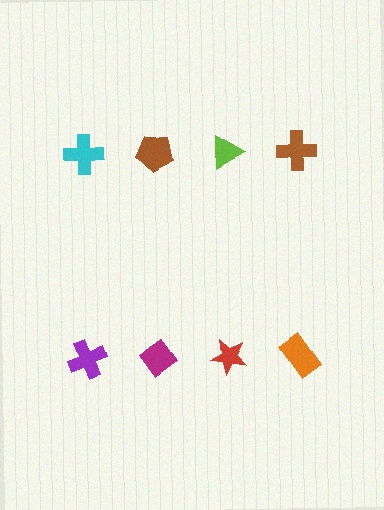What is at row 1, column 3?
A lime triangle.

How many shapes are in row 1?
4 shapes.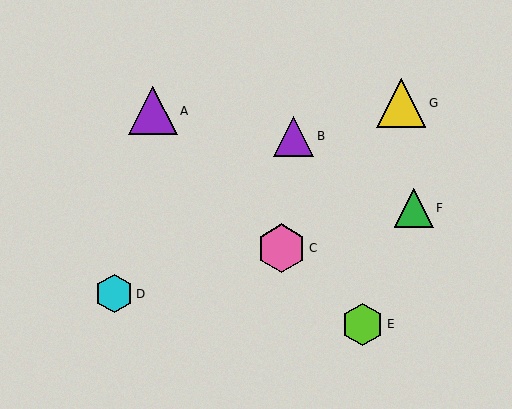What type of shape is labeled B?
Shape B is a purple triangle.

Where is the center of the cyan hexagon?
The center of the cyan hexagon is at (114, 294).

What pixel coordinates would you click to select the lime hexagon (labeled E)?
Click at (362, 324) to select the lime hexagon E.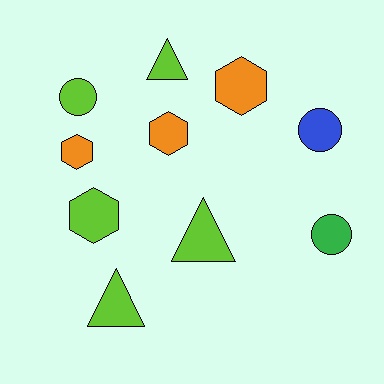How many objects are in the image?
There are 10 objects.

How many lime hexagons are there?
There is 1 lime hexagon.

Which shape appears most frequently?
Hexagon, with 4 objects.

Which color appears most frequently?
Lime, with 5 objects.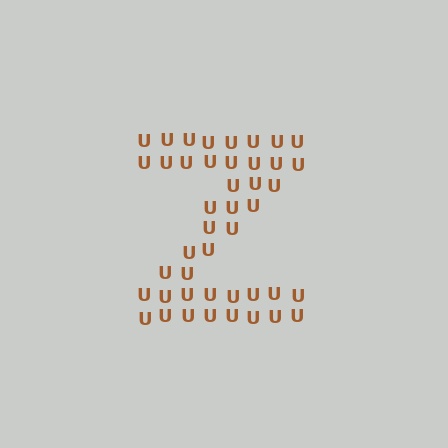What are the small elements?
The small elements are letter U's.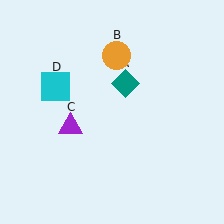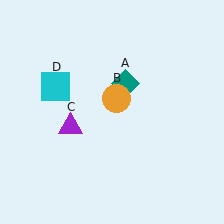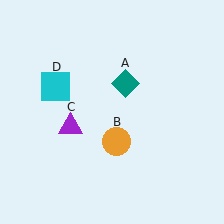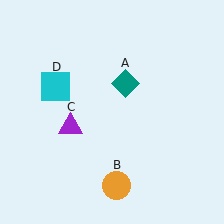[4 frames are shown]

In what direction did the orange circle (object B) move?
The orange circle (object B) moved down.